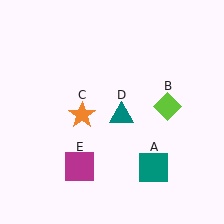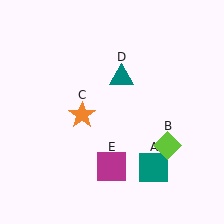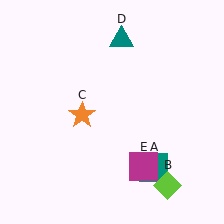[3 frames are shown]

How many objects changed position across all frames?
3 objects changed position: lime diamond (object B), teal triangle (object D), magenta square (object E).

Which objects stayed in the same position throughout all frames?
Teal square (object A) and orange star (object C) remained stationary.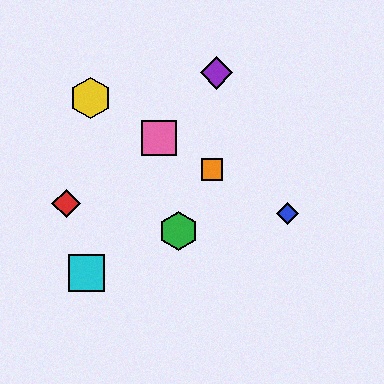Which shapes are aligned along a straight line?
The blue diamond, the yellow hexagon, the orange square, the pink square are aligned along a straight line.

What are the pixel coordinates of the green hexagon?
The green hexagon is at (179, 231).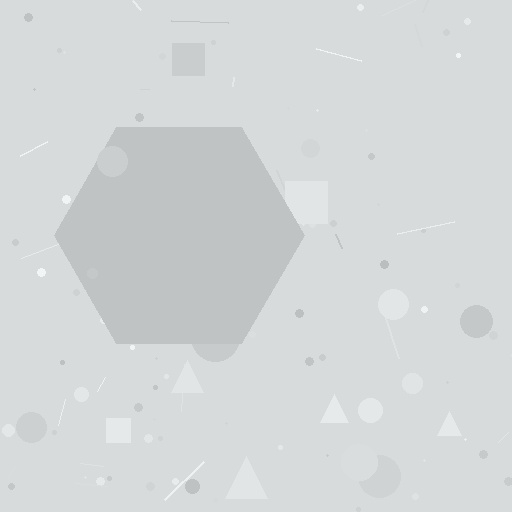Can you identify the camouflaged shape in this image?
The camouflaged shape is a hexagon.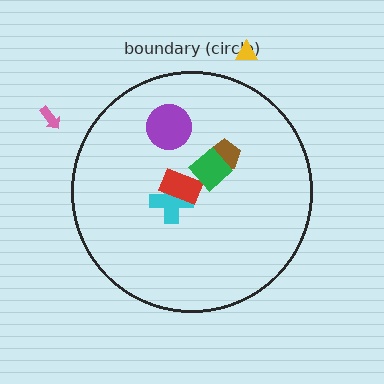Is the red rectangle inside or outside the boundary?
Inside.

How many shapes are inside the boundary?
5 inside, 2 outside.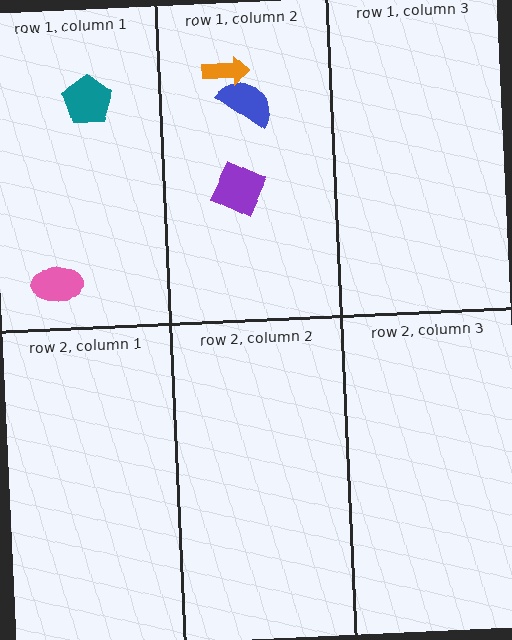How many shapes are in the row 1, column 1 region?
2.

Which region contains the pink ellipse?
The row 1, column 1 region.